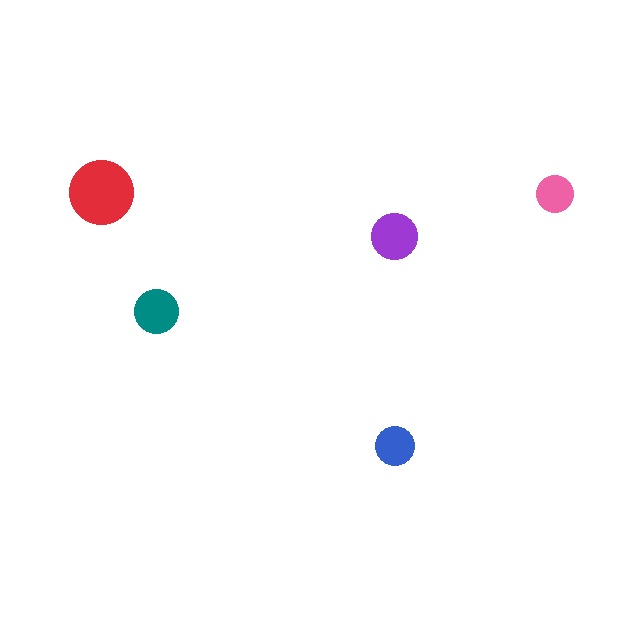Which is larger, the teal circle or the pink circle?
The teal one.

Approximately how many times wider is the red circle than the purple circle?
About 1.5 times wider.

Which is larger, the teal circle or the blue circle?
The teal one.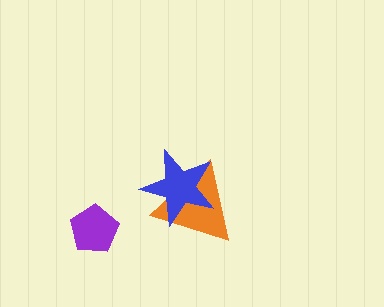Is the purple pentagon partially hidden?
No, no other shape covers it.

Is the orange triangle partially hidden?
Yes, it is partially covered by another shape.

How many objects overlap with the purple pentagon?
0 objects overlap with the purple pentagon.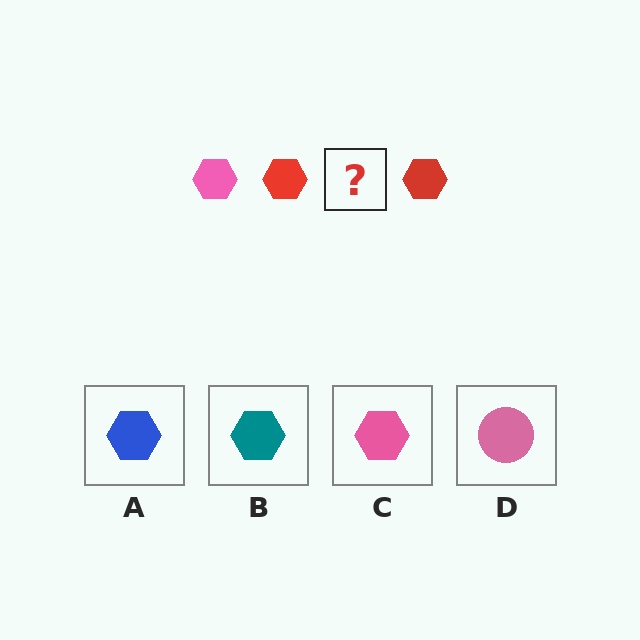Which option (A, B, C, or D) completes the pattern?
C.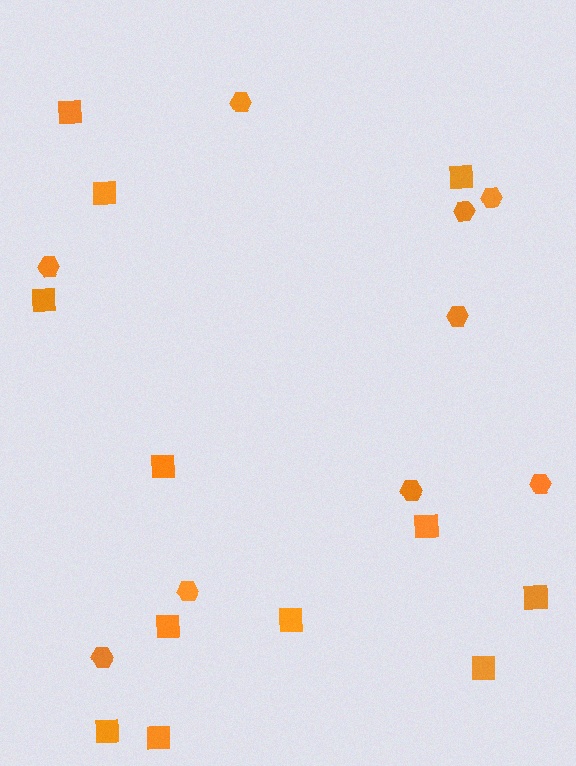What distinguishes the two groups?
There are 2 groups: one group of squares (12) and one group of hexagons (9).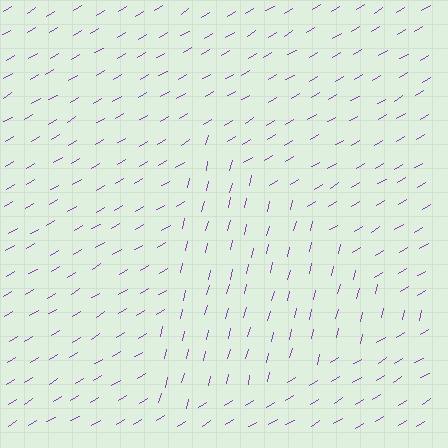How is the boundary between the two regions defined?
The boundary is defined purely by a change in line orientation (approximately 45 degrees difference). All lines are the same color and thickness.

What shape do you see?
I see a triangle.